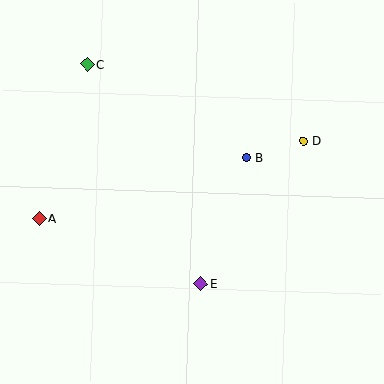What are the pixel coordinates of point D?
Point D is at (303, 141).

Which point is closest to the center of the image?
Point B at (246, 158) is closest to the center.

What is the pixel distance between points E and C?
The distance between E and C is 247 pixels.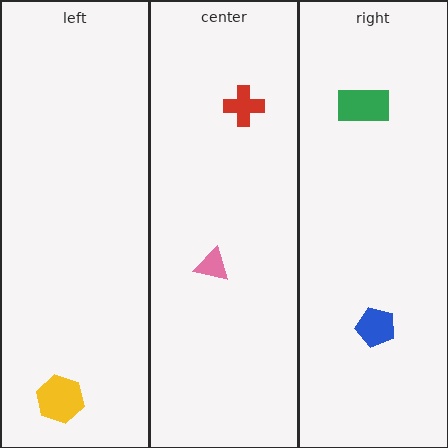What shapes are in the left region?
The yellow hexagon.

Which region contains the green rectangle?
The right region.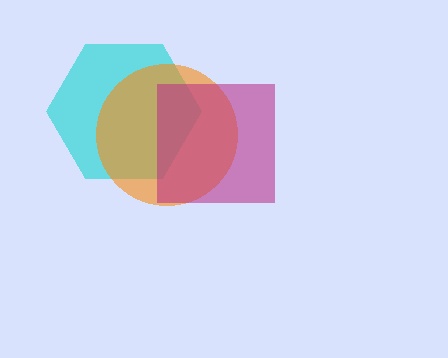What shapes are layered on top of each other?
The layered shapes are: a cyan hexagon, an orange circle, a magenta square.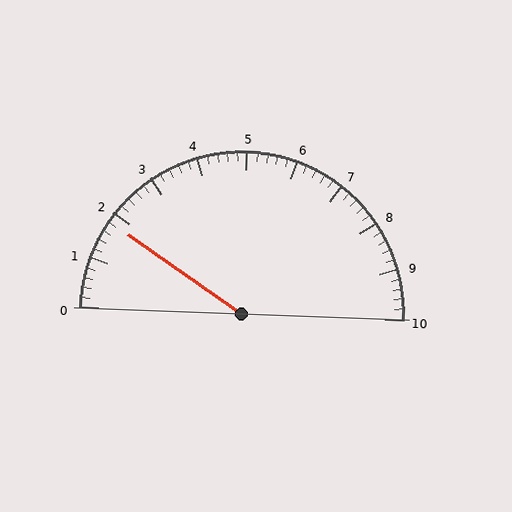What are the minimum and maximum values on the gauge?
The gauge ranges from 0 to 10.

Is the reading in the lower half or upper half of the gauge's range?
The reading is in the lower half of the range (0 to 10).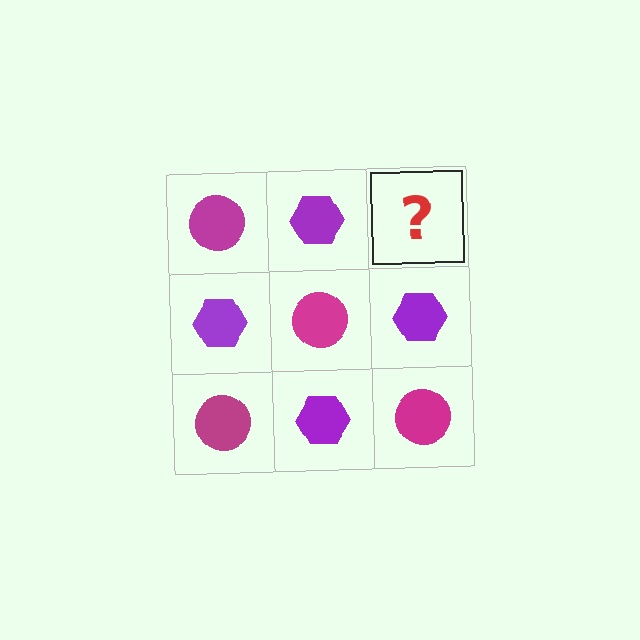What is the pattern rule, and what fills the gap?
The rule is that it alternates magenta circle and purple hexagon in a checkerboard pattern. The gap should be filled with a magenta circle.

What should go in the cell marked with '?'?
The missing cell should contain a magenta circle.